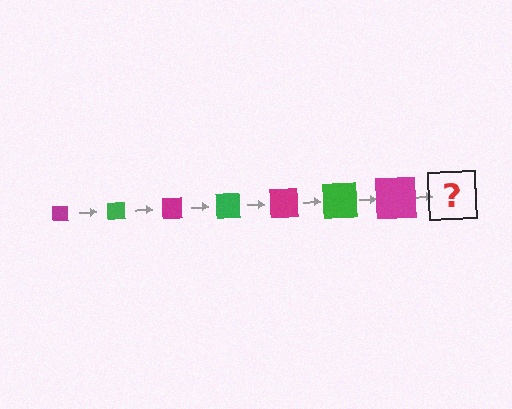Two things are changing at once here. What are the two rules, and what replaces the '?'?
The two rules are that the square grows larger each step and the color cycles through magenta and green. The '?' should be a green square, larger than the previous one.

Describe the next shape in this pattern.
It should be a green square, larger than the previous one.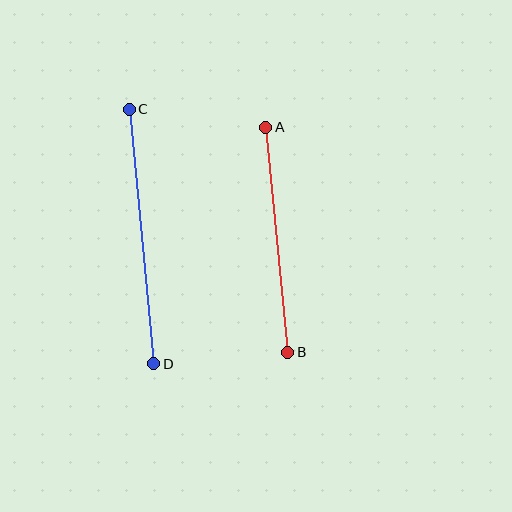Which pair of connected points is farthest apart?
Points C and D are farthest apart.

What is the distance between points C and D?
The distance is approximately 256 pixels.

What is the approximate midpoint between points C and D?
The midpoint is at approximately (142, 237) pixels.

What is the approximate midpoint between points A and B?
The midpoint is at approximately (277, 240) pixels.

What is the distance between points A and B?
The distance is approximately 226 pixels.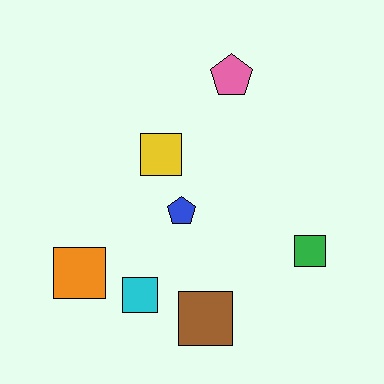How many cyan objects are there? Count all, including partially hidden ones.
There is 1 cyan object.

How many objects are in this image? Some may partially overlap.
There are 7 objects.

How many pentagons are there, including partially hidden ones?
There are 2 pentagons.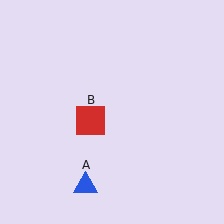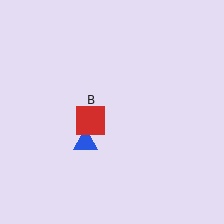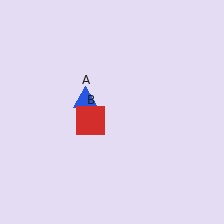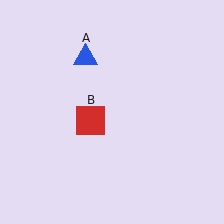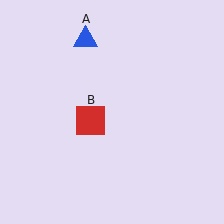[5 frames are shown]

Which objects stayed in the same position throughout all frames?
Red square (object B) remained stationary.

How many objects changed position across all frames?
1 object changed position: blue triangle (object A).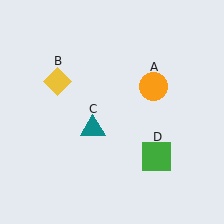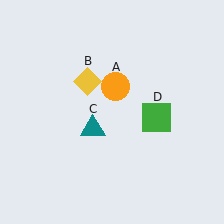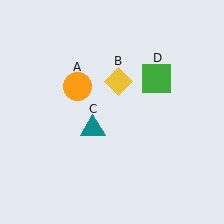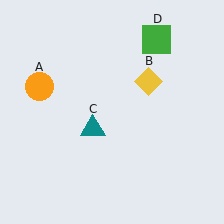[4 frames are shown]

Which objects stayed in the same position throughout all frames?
Teal triangle (object C) remained stationary.